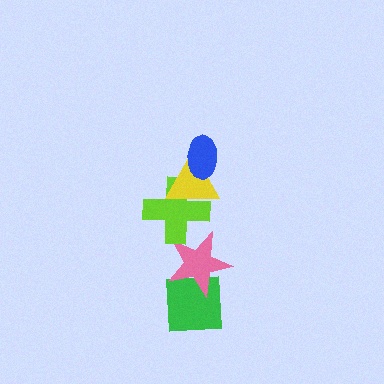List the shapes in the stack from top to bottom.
From top to bottom: the blue ellipse, the yellow triangle, the lime cross, the pink star, the green square.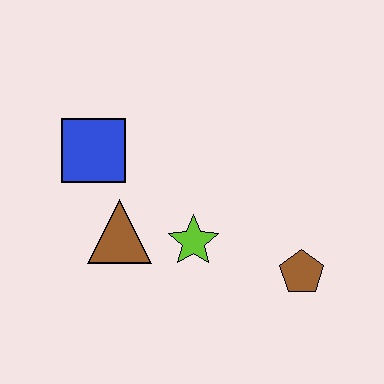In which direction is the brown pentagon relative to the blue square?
The brown pentagon is to the right of the blue square.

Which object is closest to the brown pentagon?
The lime star is closest to the brown pentagon.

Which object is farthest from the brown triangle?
The brown pentagon is farthest from the brown triangle.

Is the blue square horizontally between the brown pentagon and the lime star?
No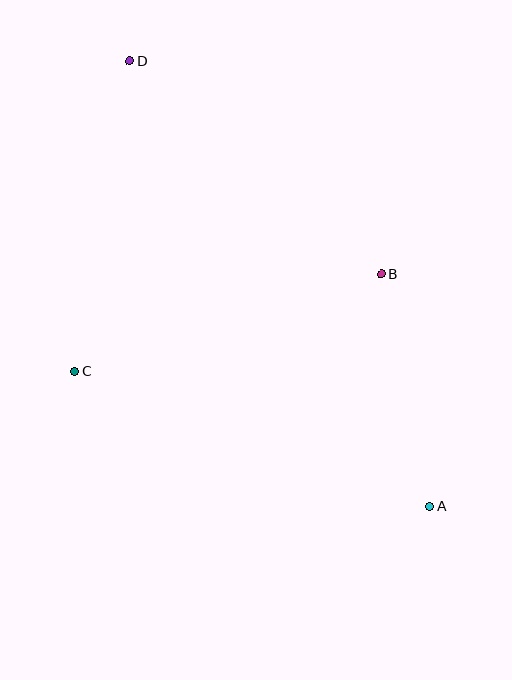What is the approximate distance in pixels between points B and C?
The distance between B and C is approximately 322 pixels.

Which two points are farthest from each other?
Points A and D are farthest from each other.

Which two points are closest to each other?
Points A and B are closest to each other.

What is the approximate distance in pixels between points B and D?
The distance between B and D is approximately 330 pixels.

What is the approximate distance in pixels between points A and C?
The distance between A and C is approximately 380 pixels.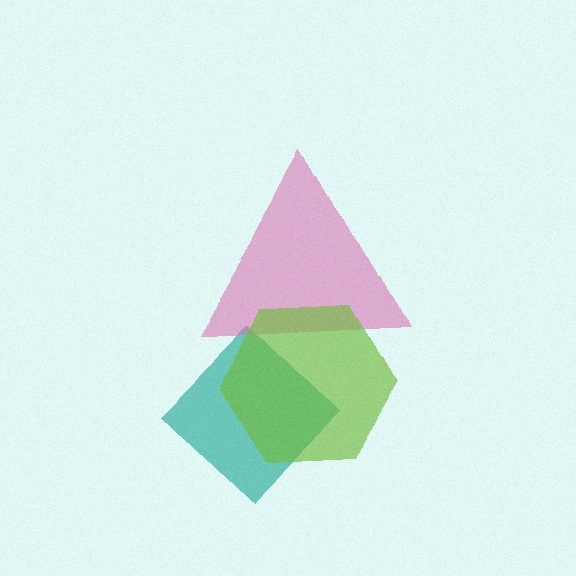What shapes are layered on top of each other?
The layered shapes are: a teal diamond, a pink triangle, a lime hexagon.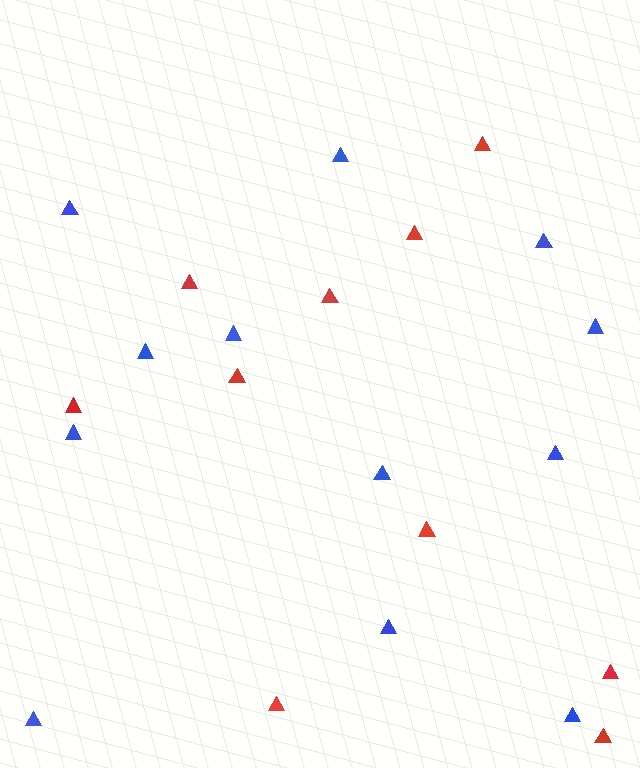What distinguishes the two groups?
There are 2 groups: one group of blue triangles (12) and one group of red triangles (10).